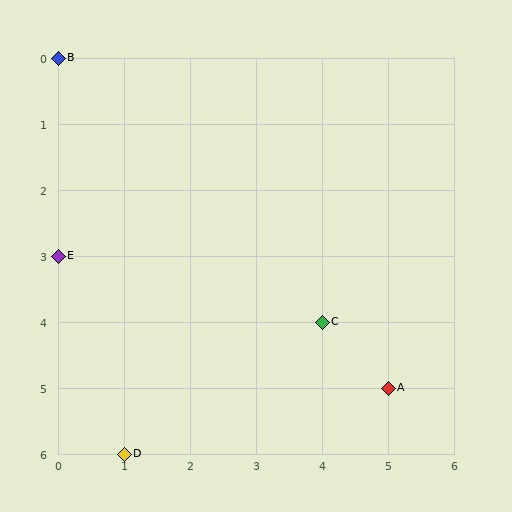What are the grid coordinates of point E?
Point E is at grid coordinates (0, 3).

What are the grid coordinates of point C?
Point C is at grid coordinates (4, 4).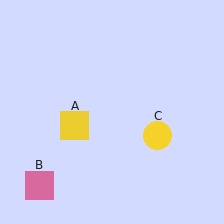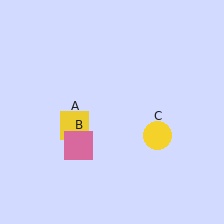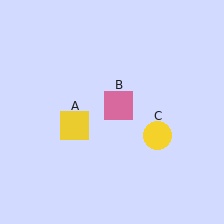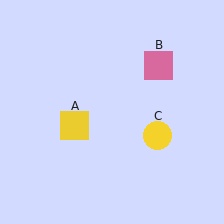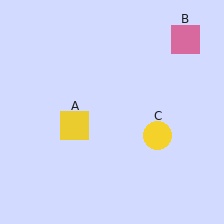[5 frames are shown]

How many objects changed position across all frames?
1 object changed position: pink square (object B).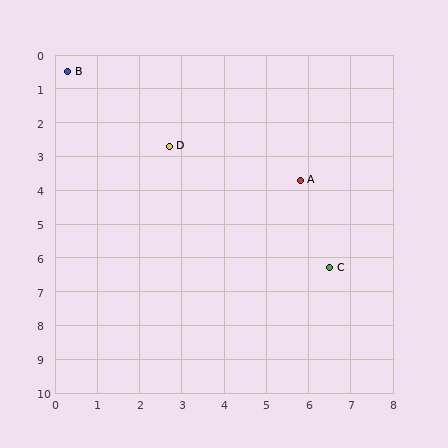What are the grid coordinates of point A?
Point A is at approximately (5.8, 3.7).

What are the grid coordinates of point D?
Point D is at approximately (2.7, 2.7).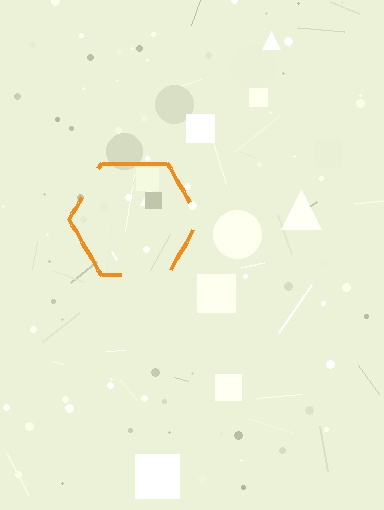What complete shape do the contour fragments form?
The contour fragments form a hexagon.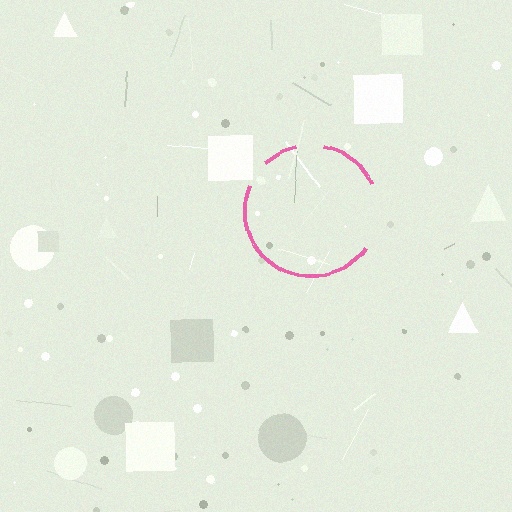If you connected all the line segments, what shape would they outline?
They would outline a circle.